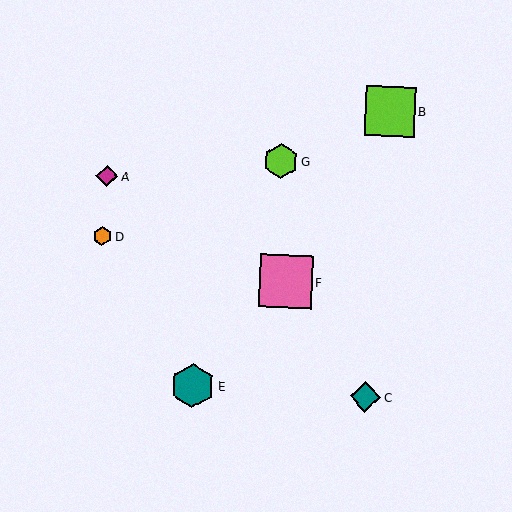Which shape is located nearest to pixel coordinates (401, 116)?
The lime square (labeled B) at (390, 111) is nearest to that location.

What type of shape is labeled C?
Shape C is a teal diamond.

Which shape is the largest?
The pink square (labeled F) is the largest.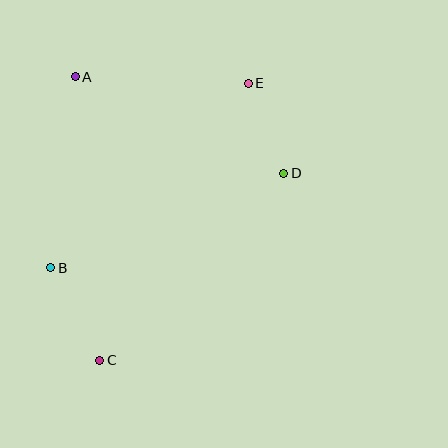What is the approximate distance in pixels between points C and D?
The distance between C and D is approximately 262 pixels.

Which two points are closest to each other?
Points D and E are closest to each other.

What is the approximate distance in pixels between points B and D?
The distance between B and D is approximately 251 pixels.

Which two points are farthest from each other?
Points C and E are farthest from each other.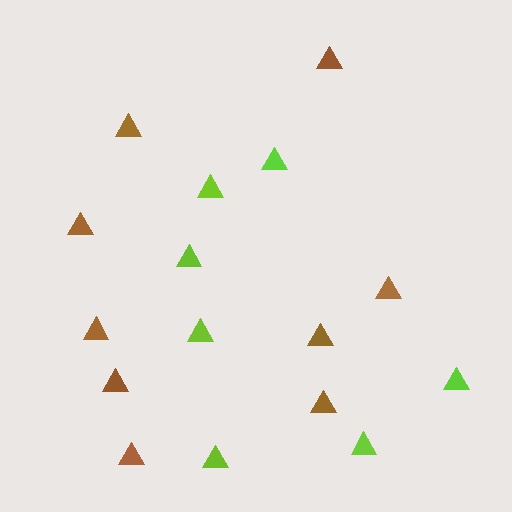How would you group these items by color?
There are 2 groups: one group of lime triangles (7) and one group of brown triangles (9).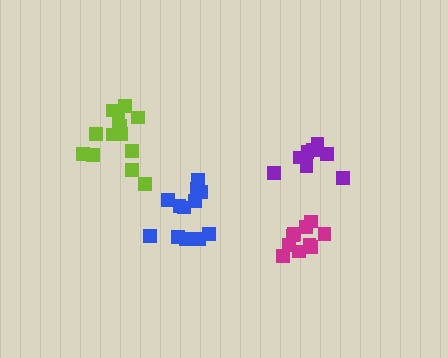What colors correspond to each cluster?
The clusters are colored: purple, lime, blue, magenta.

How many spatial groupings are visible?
There are 4 spatial groupings.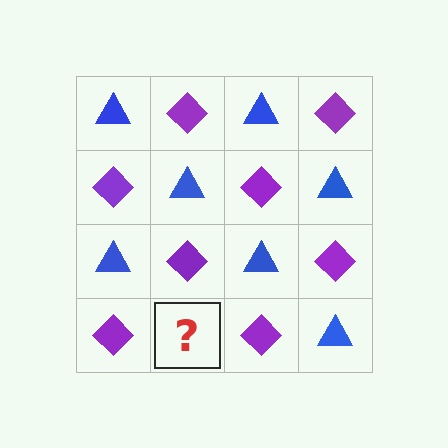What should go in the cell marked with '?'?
The missing cell should contain a blue triangle.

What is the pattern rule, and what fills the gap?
The rule is that it alternates blue triangle and purple diamond in a checkerboard pattern. The gap should be filled with a blue triangle.